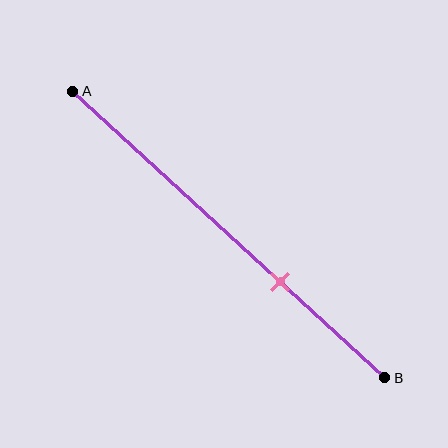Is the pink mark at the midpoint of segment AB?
No, the mark is at about 65% from A, not at the 50% midpoint.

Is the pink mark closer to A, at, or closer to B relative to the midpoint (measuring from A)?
The pink mark is closer to point B than the midpoint of segment AB.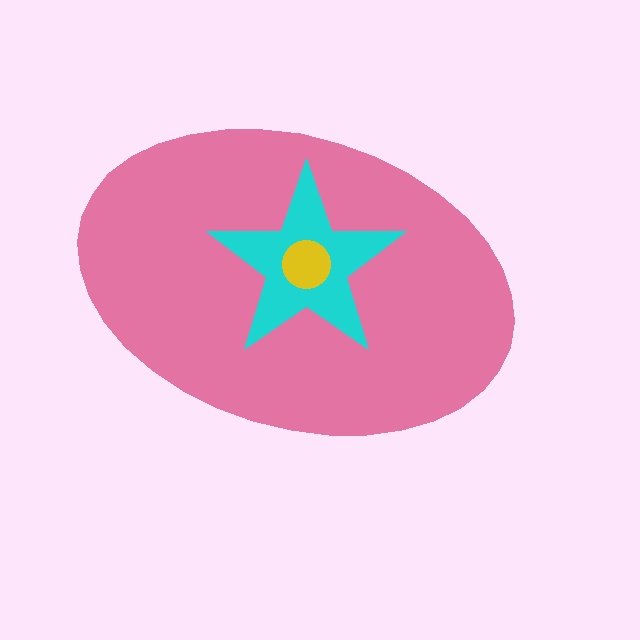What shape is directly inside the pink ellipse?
The cyan star.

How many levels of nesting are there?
3.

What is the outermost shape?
The pink ellipse.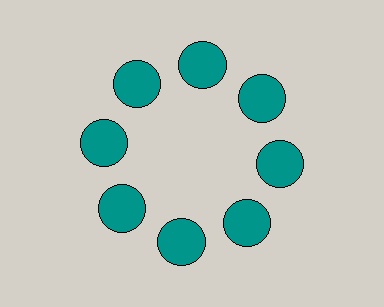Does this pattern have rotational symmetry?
Yes, this pattern has 8-fold rotational symmetry. It looks the same after rotating 45 degrees around the center.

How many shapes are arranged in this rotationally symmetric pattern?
There are 8 shapes, arranged in 8 groups of 1.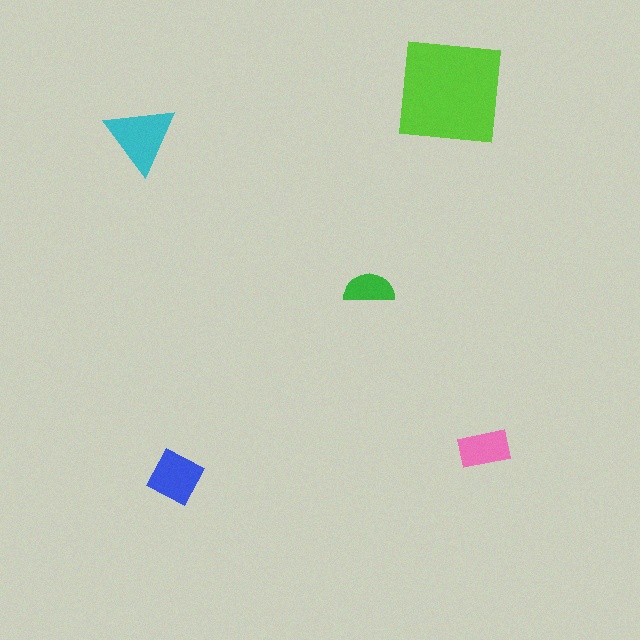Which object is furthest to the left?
The cyan triangle is leftmost.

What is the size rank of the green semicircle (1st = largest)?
5th.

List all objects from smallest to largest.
The green semicircle, the pink rectangle, the blue diamond, the cyan triangle, the lime square.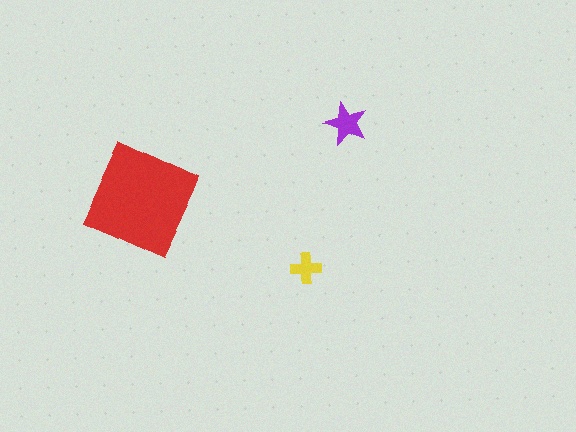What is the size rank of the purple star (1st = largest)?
2nd.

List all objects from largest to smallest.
The red diamond, the purple star, the yellow cross.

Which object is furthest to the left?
The red diamond is leftmost.